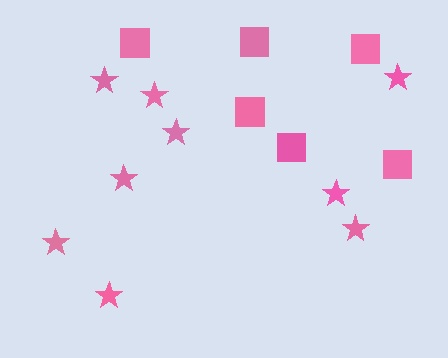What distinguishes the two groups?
There are 2 groups: one group of stars (9) and one group of squares (6).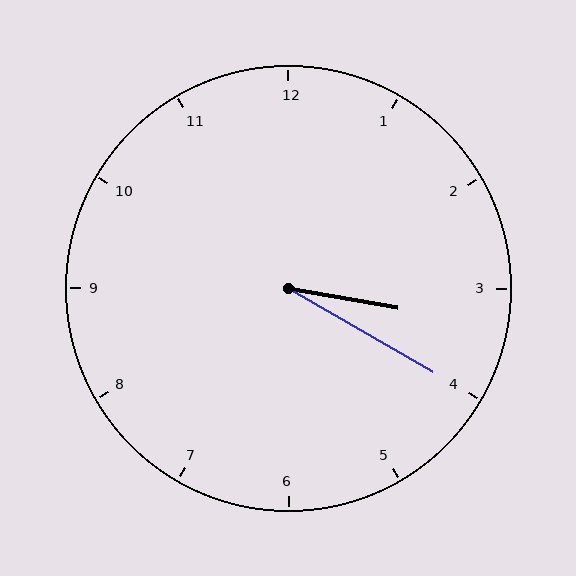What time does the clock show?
3:20.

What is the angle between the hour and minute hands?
Approximately 20 degrees.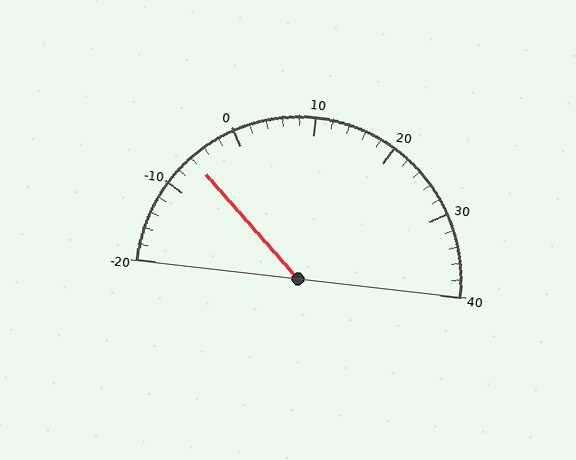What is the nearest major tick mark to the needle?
The nearest major tick mark is -10.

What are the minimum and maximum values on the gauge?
The gauge ranges from -20 to 40.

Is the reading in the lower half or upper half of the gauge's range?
The reading is in the lower half of the range (-20 to 40).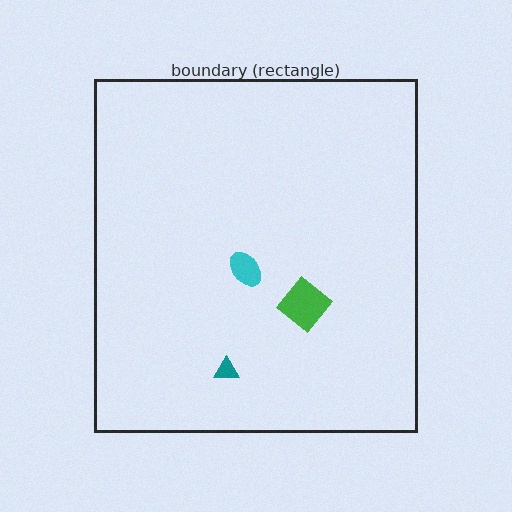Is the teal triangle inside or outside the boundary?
Inside.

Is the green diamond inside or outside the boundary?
Inside.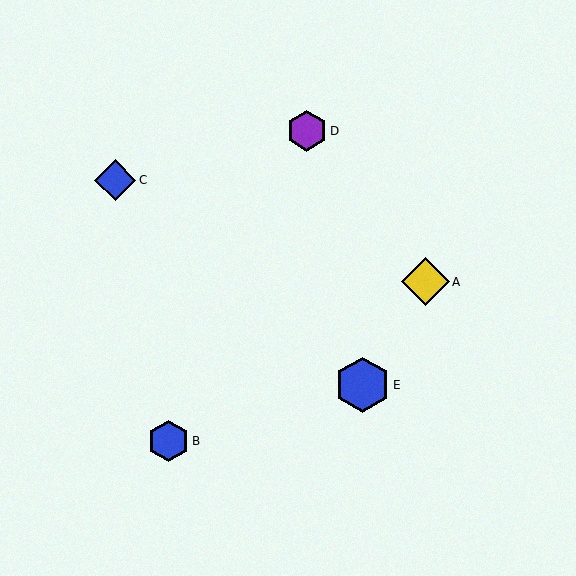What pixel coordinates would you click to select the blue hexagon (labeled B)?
Click at (168, 441) to select the blue hexagon B.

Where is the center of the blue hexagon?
The center of the blue hexagon is at (363, 385).